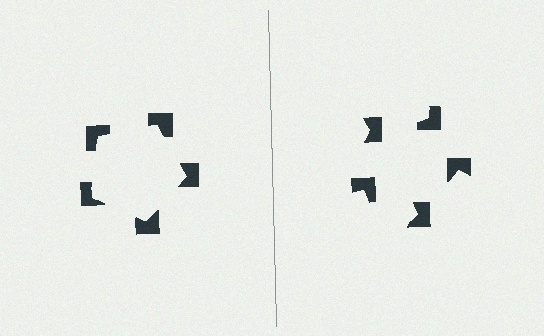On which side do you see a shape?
An illusory pentagon appears on the left side. On the right side the wedge cuts are rotated, so no coherent shape forms.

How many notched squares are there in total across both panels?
10 — 5 on each side.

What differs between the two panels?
The notched squares are positioned identically on both sides; only the wedge orientations differ. On the left they align to a pentagon; on the right they are misaligned.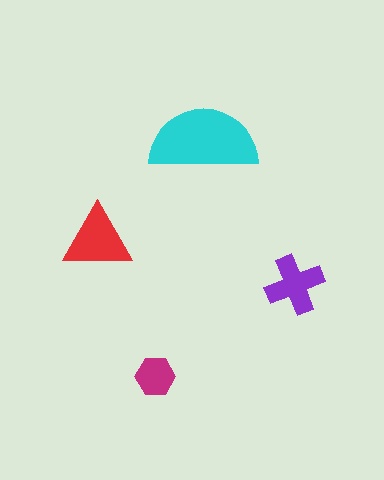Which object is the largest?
The cyan semicircle.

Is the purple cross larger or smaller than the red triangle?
Smaller.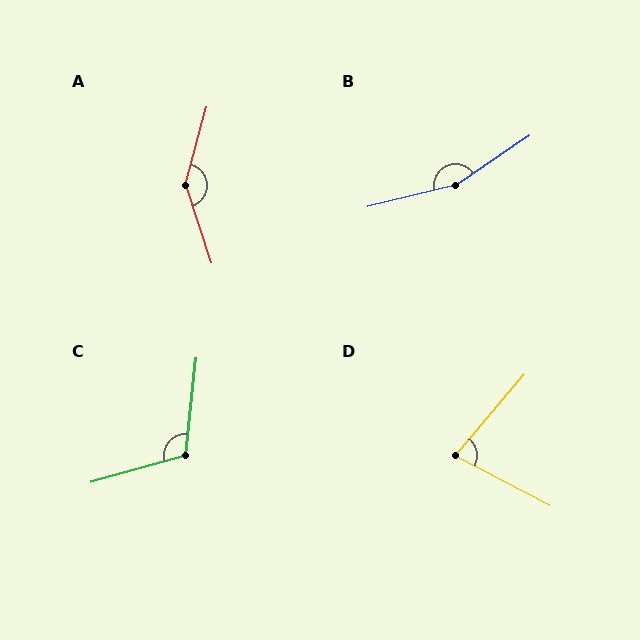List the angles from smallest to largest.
D (77°), C (112°), A (146°), B (160°).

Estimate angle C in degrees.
Approximately 112 degrees.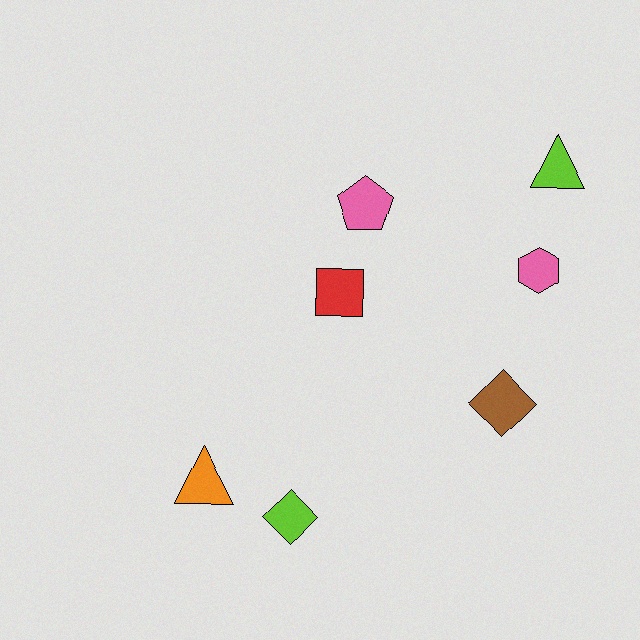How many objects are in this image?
There are 7 objects.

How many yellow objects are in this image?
There are no yellow objects.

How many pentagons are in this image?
There is 1 pentagon.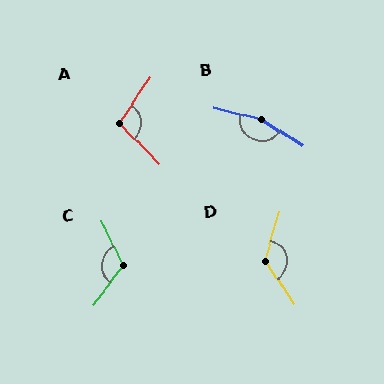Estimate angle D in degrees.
Approximately 130 degrees.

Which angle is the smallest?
A, at approximately 101 degrees.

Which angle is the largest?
B, at approximately 161 degrees.